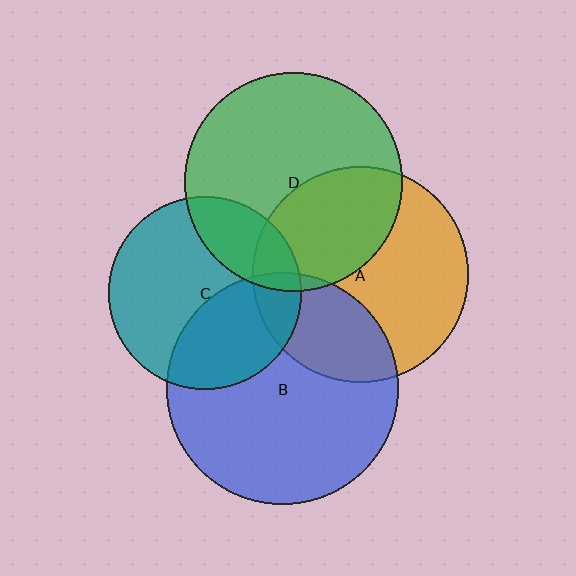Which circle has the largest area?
Circle B (blue).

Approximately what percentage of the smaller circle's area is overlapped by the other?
Approximately 5%.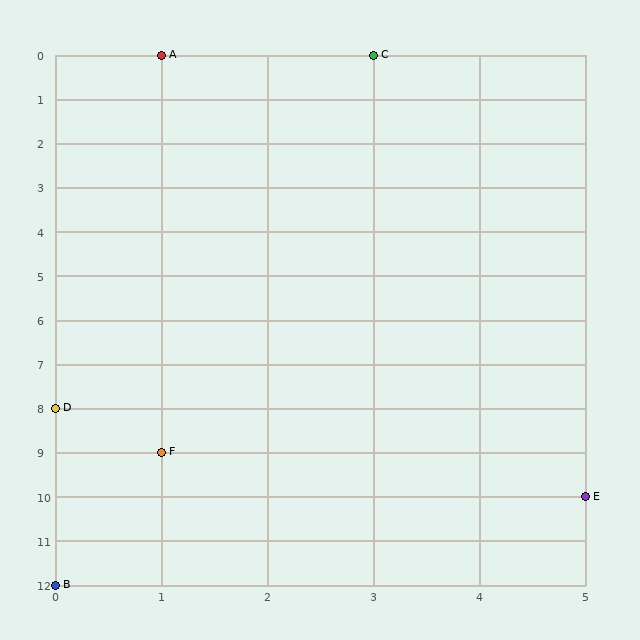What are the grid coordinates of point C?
Point C is at grid coordinates (3, 0).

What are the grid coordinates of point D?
Point D is at grid coordinates (0, 8).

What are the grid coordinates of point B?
Point B is at grid coordinates (0, 12).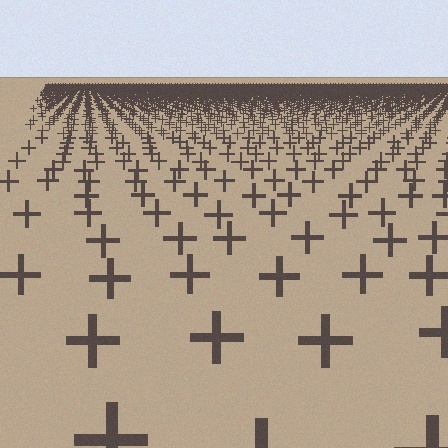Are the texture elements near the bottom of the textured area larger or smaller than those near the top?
Larger. Near the bottom, elements are closer to the viewer and appear at a bigger on-screen size.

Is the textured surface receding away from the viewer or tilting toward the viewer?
The surface is receding away from the viewer. Texture elements get smaller and denser toward the top.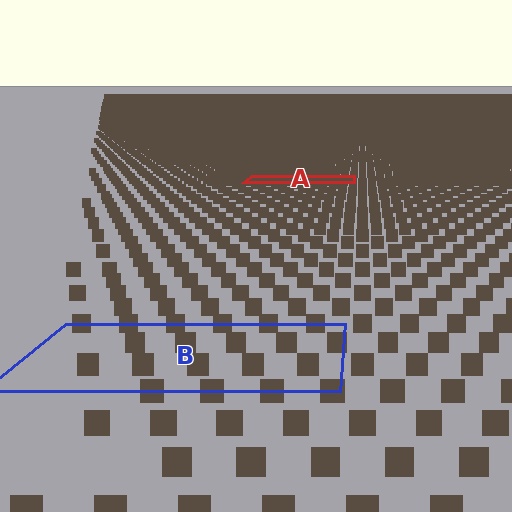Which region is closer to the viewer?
Region B is closer. The texture elements there are larger and more spread out.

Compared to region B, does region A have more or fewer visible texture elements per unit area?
Region A has more texture elements per unit area — they are packed more densely because it is farther away.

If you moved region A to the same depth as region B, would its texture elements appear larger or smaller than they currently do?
They would appear larger. At a closer depth, the same texture elements are projected at a bigger on-screen size.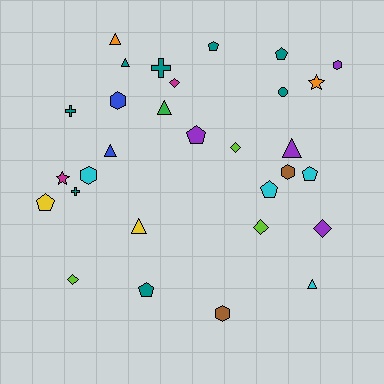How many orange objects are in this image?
There are 2 orange objects.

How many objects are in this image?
There are 30 objects.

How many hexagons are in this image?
There are 5 hexagons.